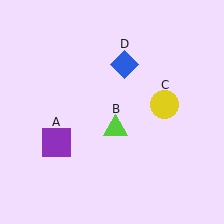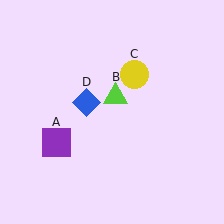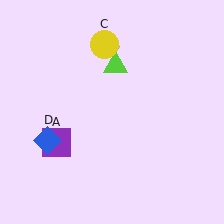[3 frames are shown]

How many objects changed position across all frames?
3 objects changed position: lime triangle (object B), yellow circle (object C), blue diamond (object D).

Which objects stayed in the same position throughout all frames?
Purple square (object A) remained stationary.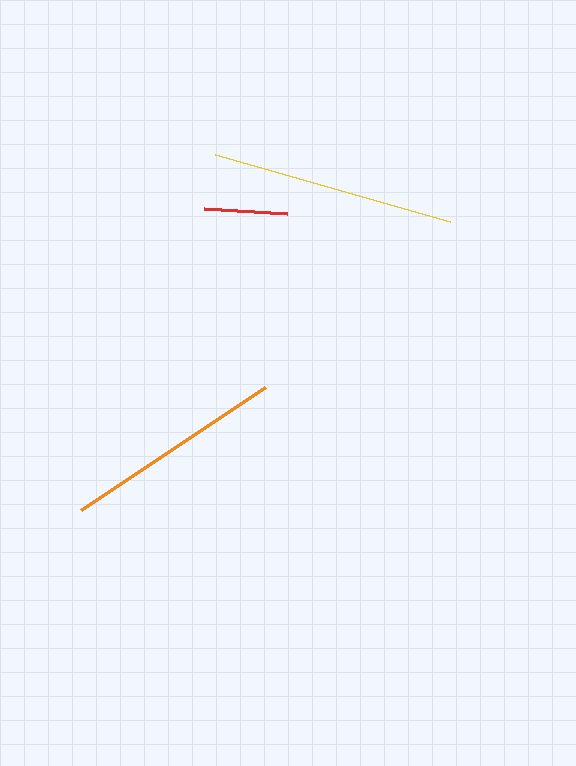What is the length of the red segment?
The red segment is approximately 83 pixels long.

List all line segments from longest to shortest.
From longest to shortest: yellow, orange, red.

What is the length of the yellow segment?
The yellow segment is approximately 244 pixels long.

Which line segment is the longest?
The yellow line is the longest at approximately 244 pixels.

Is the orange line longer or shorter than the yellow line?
The yellow line is longer than the orange line.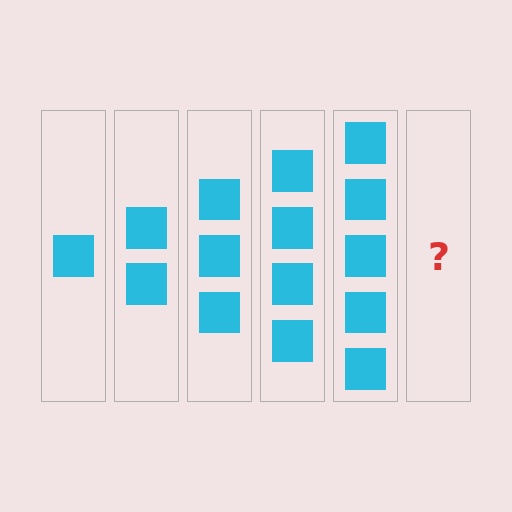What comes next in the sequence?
The next element should be 6 squares.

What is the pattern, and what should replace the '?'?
The pattern is that each step adds one more square. The '?' should be 6 squares.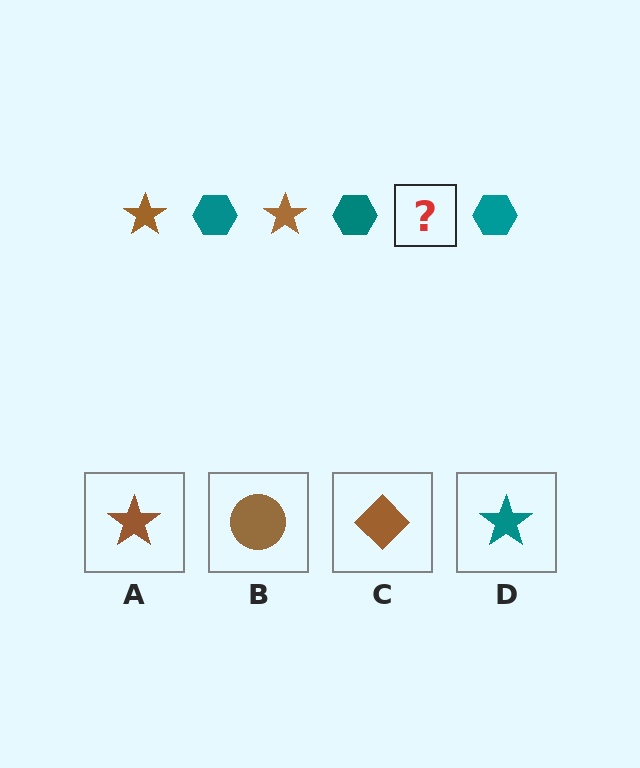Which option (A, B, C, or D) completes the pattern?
A.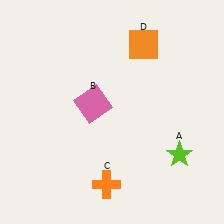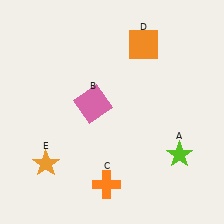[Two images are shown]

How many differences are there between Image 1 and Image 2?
There is 1 difference between the two images.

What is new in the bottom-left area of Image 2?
An orange star (E) was added in the bottom-left area of Image 2.